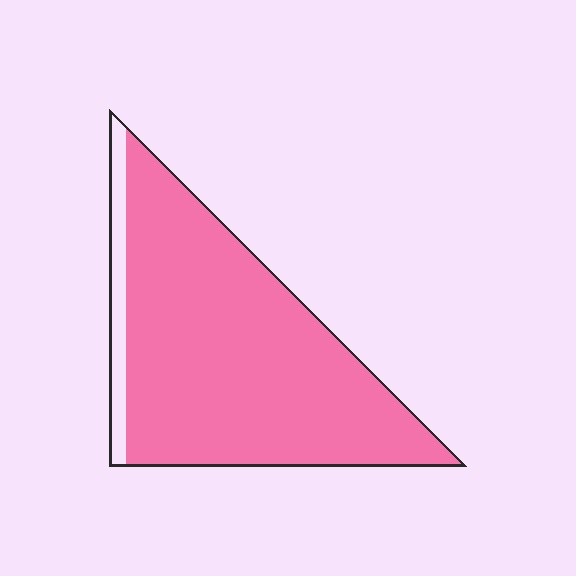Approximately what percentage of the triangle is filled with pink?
Approximately 90%.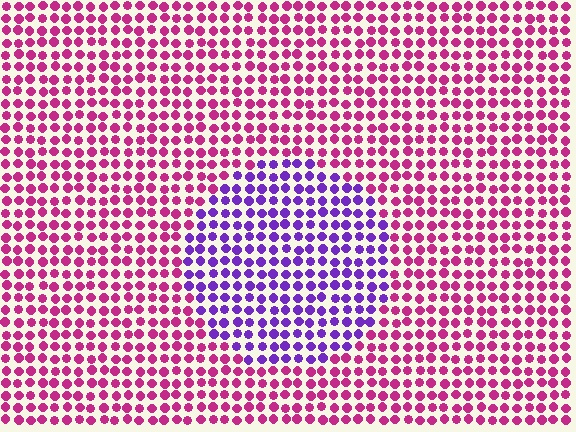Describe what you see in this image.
The image is filled with small magenta elements in a uniform arrangement. A circle-shaped region is visible where the elements are tinted to a slightly different hue, forming a subtle color boundary.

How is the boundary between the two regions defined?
The boundary is defined purely by a slight shift in hue (about 55 degrees). Spacing, size, and orientation are identical on both sides.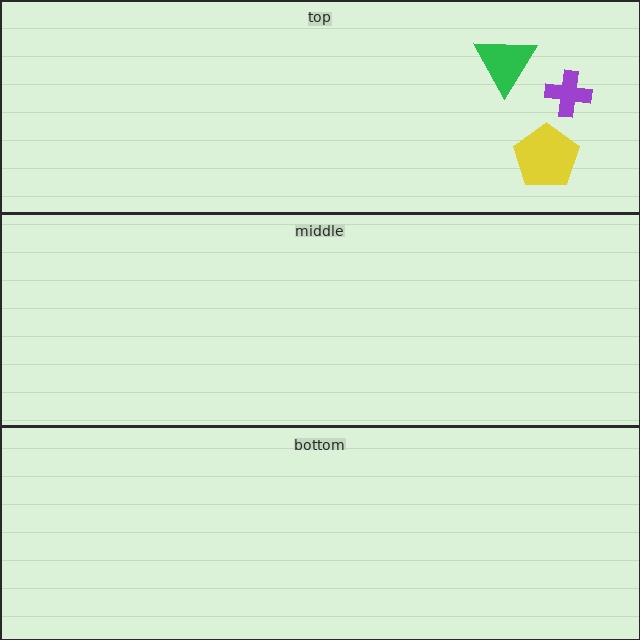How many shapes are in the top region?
3.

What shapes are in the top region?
The purple cross, the green triangle, the yellow pentagon.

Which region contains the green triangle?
The top region.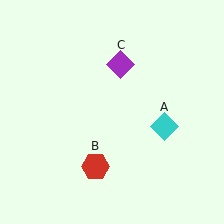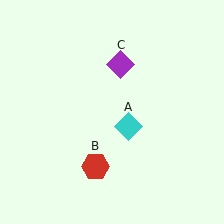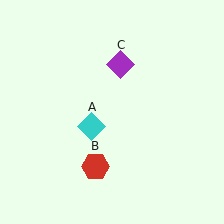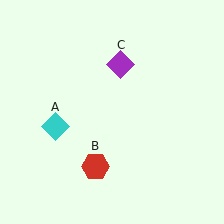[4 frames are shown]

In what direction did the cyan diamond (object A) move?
The cyan diamond (object A) moved left.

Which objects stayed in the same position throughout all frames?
Red hexagon (object B) and purple diamond (object C) remained stationary.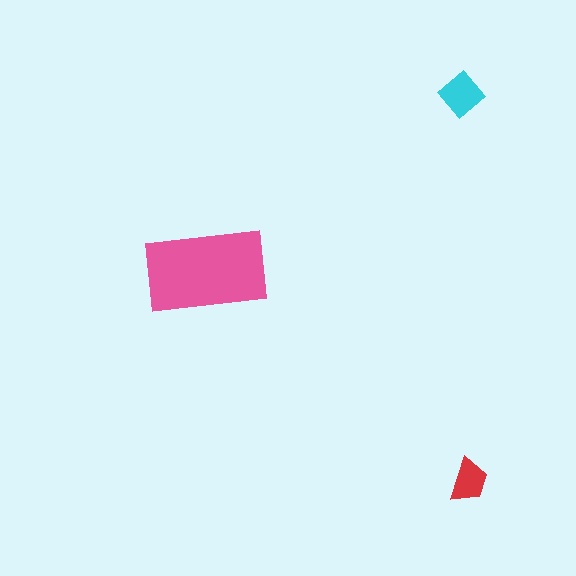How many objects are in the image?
There are 3 objects in the image.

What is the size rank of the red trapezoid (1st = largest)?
3rd.